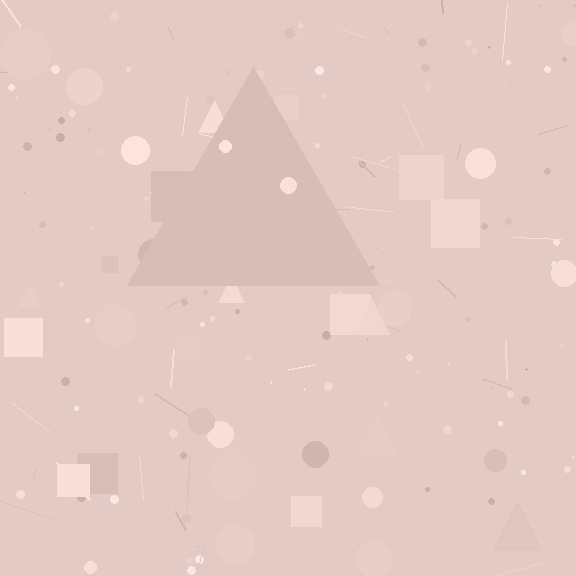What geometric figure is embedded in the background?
A triangle is embedded in the background.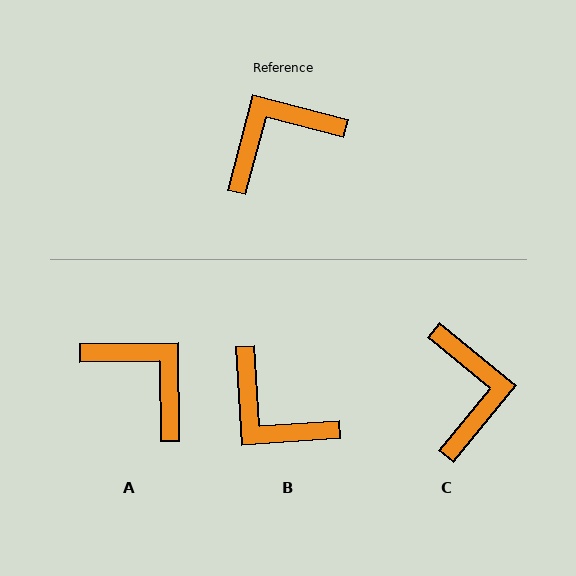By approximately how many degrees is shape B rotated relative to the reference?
Approximately 108 degrees counter-clockwise.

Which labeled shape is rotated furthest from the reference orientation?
C, about 115 degrees away.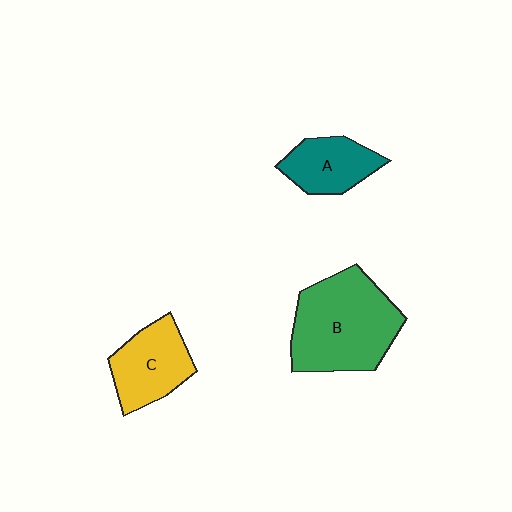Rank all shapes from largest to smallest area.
From largest to smallest: B (green), C (yellow), A (teal).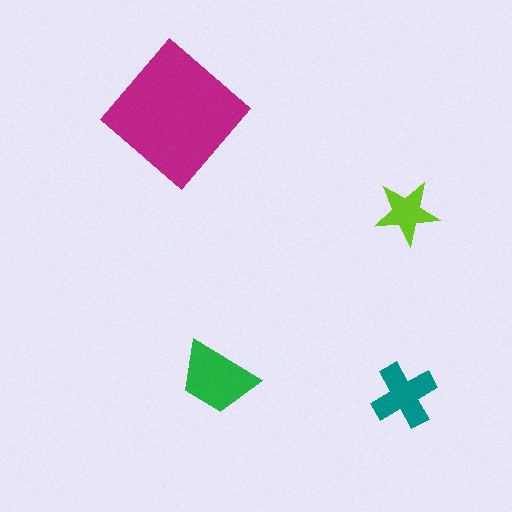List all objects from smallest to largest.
The lime star, the teal cross, the green trapezoid, the magenta diamond.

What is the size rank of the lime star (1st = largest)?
4th.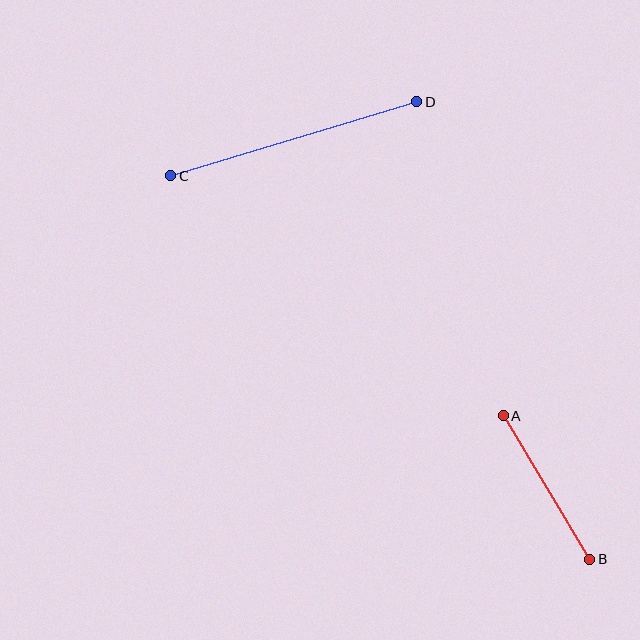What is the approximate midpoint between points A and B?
The midpoint is at approximately (547, 487) pixels.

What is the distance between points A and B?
The distance is approximately 168 pixels.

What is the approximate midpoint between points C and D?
The midpoint is at approximately (294, 139) pixels.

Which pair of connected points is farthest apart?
Points C and D are farthest apart.